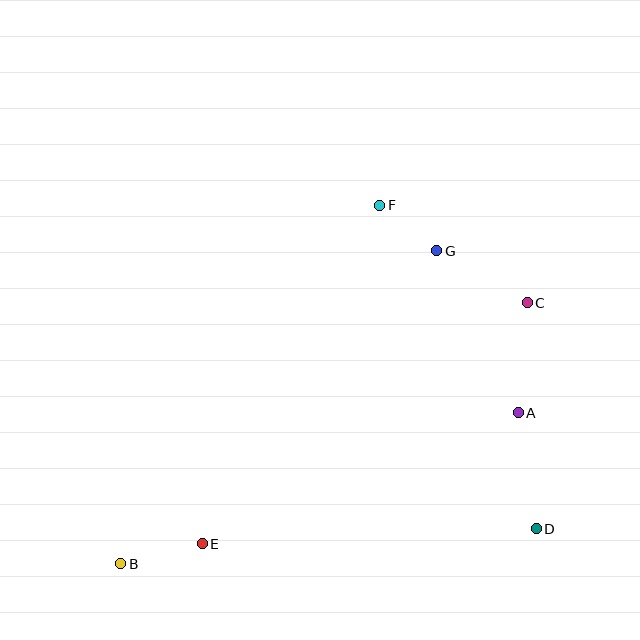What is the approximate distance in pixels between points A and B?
The distance between A and B is approximately 425 pixels.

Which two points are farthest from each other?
Points B and C are farthest from each other.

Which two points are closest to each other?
Points F and G are closest to each other.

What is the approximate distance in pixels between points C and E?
The distance between C and E is approximately 404 pixels.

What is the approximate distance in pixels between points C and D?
The distance between C and D is approximately 226 pixels.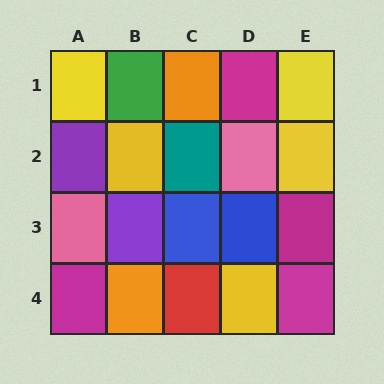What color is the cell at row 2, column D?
Pink.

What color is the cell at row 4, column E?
Magenta.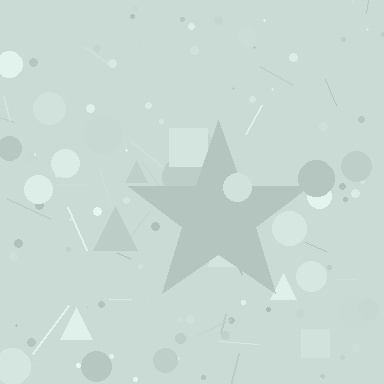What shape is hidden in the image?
A star is hidden in the image.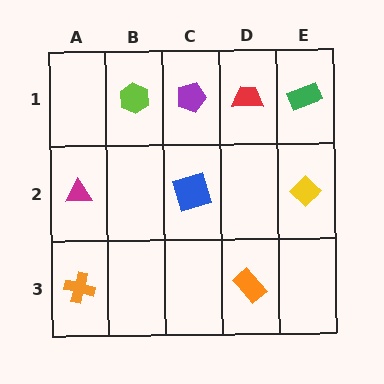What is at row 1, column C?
A purple pentagon.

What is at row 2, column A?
A magenta triangle.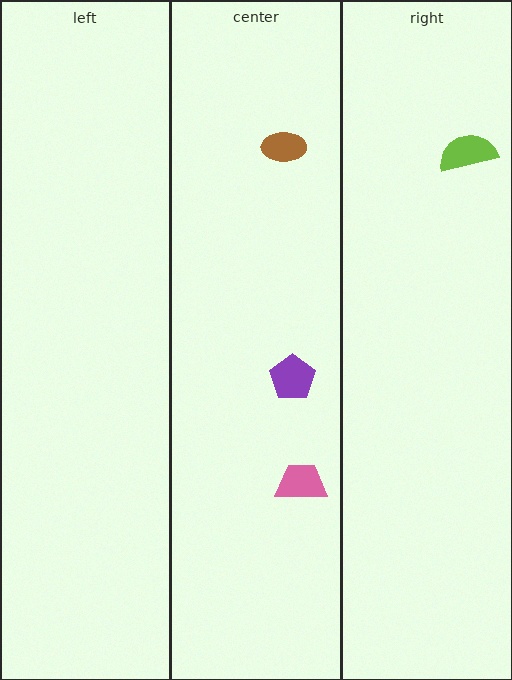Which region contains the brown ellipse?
The center region.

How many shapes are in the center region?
3.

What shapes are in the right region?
The lime semicircle.